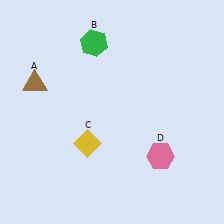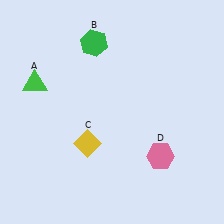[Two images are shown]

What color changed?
The triangle (A) changed from brown in Image 1 to green in Image 2.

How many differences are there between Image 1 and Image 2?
There is 1 difference between the two images.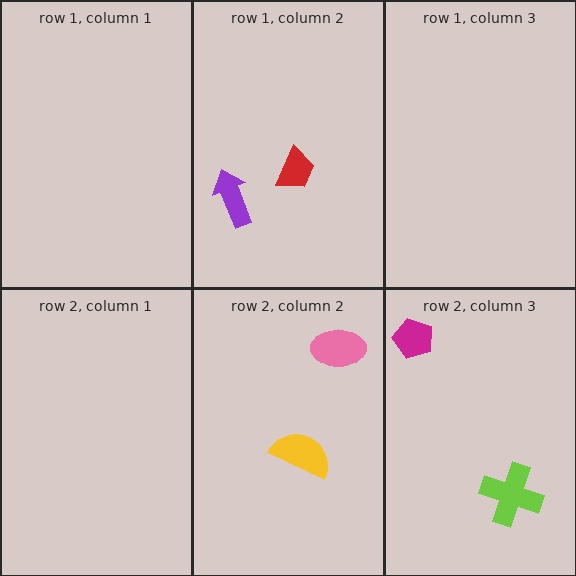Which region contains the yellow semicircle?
The row 2, column 2 region.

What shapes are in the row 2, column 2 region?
The pink ellipse, the yellow semicircle.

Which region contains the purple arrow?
The row 1, column 2 region.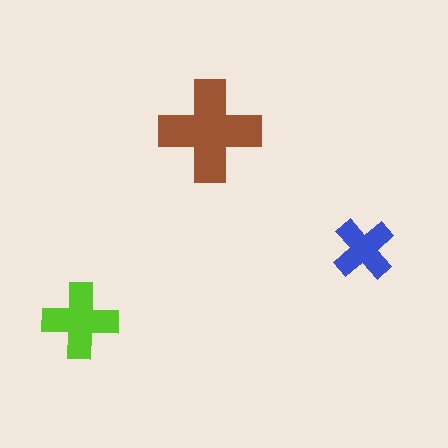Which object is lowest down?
The lime cross is bottommost.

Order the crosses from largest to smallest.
the brown one, the lime one, the blue one.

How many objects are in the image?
There are 3 objects in the image.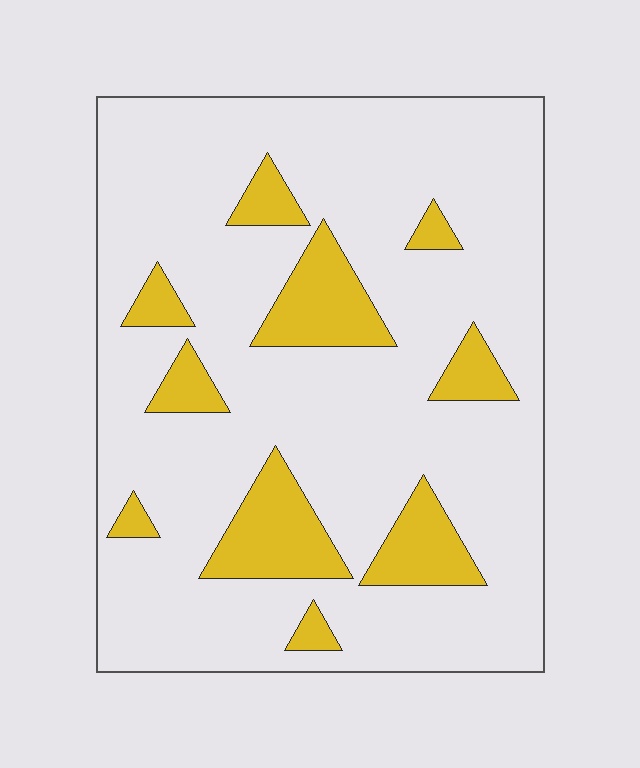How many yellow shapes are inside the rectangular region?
10.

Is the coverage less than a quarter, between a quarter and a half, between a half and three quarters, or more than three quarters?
Less than a quarter.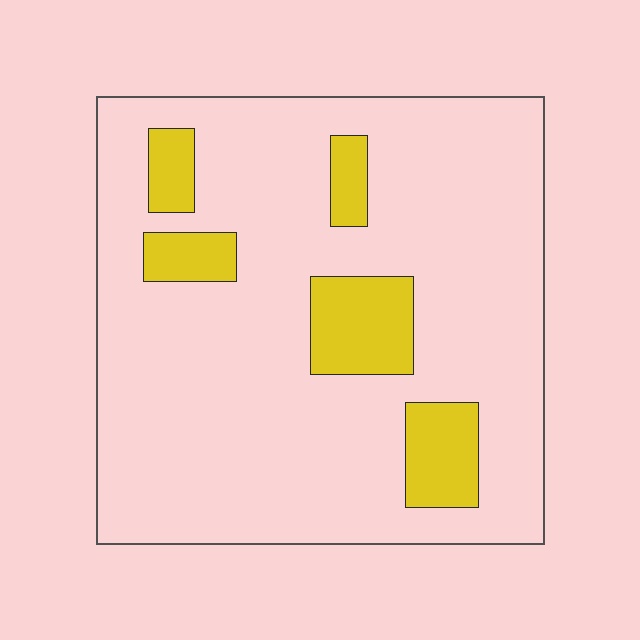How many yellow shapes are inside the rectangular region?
5.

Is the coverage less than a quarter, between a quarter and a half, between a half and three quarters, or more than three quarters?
Less than a quarter.